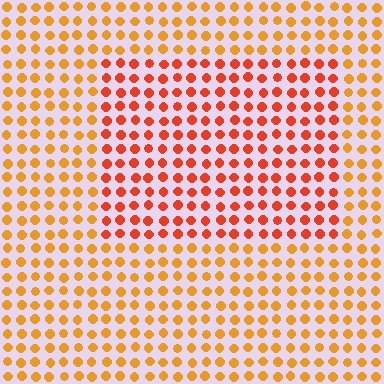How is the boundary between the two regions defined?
The boundary is defined purely by a slight shift in hue (about 28 degrees). Spacing, size, and orientation are identical on both sides.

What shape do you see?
I see a rectangle.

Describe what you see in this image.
The image is filled with small orange elements in a uniform arrangement. A rectangle-shaped region is visible where the elements are tinted to a slightly different hue, forming a subtle color boundary.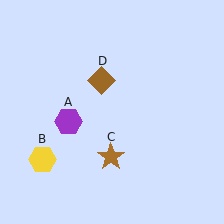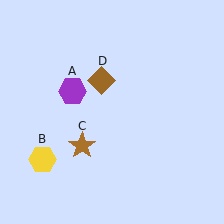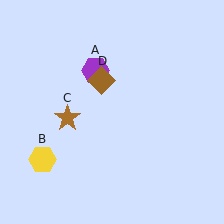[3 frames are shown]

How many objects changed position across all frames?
2 objects changed position: purple hexagon (object A), brown star (object C).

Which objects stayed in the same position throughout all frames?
Yellow hexagon (object B) and brown diamond (object D) remained stationary.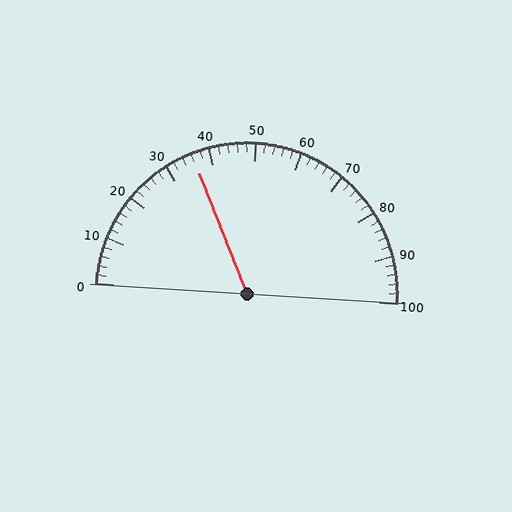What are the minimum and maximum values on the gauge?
The gauge ranges from 0 to 100.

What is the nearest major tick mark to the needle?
The nearest major tick mark is 40.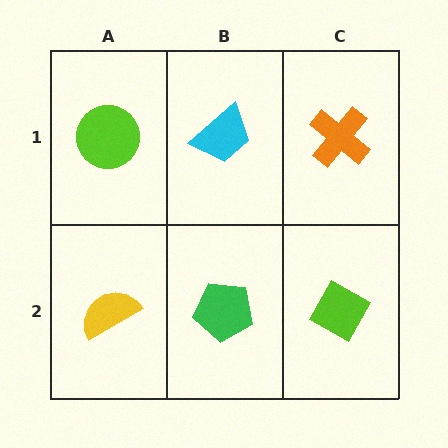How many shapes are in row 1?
3 shapes.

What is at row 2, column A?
A yellow semicircle.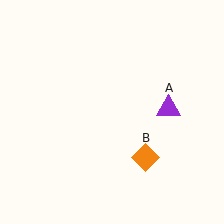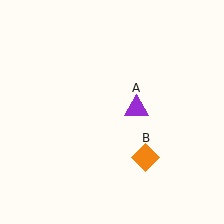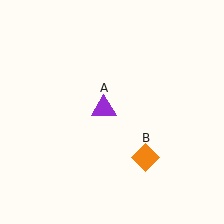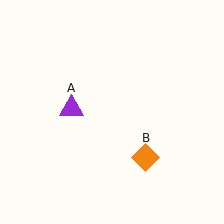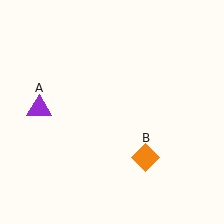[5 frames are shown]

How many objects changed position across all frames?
1 object changed position: purple triangle (object A).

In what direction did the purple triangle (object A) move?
The purple triangle (object A) moved left.